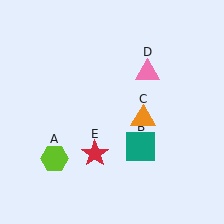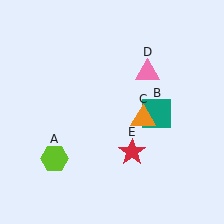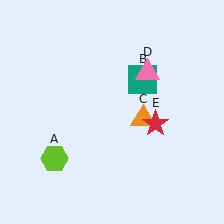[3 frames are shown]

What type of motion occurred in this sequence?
The teal square (object B), red star (object E) rotated counterclockwise around the center of the scene.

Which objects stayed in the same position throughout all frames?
Lime hexagon (object A) and orange triangle (object C) and pink triangle (object D) remained stationary.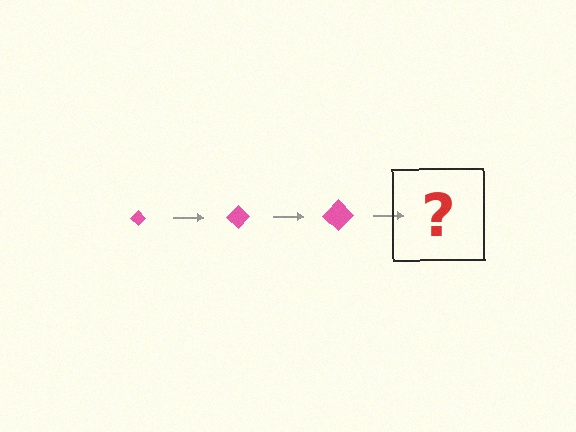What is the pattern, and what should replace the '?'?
The pattern is that the diamond gets progressively larger each step. The '?' should be a pink diamond, larger than the previous one.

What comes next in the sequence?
The next element should be a pink diamond, larger than the previous one.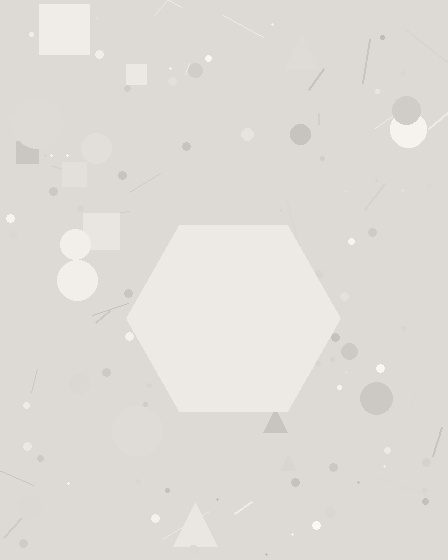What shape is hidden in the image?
A hexagon is hidden in the image.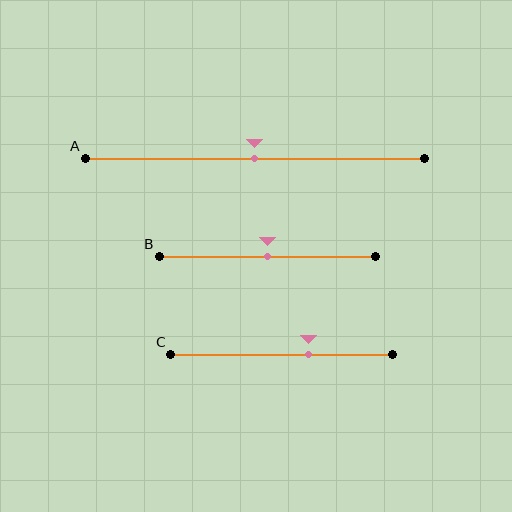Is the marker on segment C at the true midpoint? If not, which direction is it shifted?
No, the marker on segment C is shifted to the right by about 12% of the segment length.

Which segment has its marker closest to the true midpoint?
Segment A has its marker closest to the true midpoint.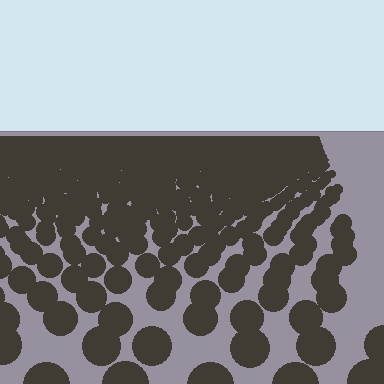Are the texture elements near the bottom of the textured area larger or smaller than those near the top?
Larger. Near the bottom, elements are closer to the viewer and appear at a bigger on-screen size.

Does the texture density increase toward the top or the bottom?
Density increases toward the top.